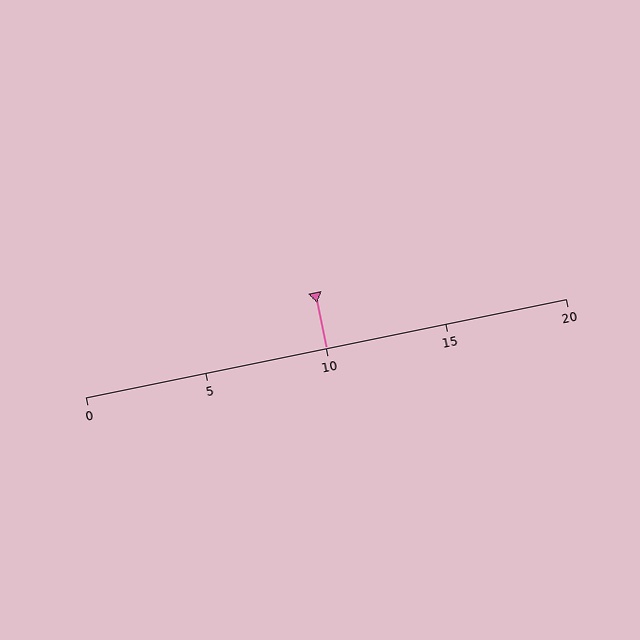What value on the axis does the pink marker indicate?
The marker indicates approximately 10.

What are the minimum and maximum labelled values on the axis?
The axis runs from 0 to 20.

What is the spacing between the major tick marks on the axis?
The major ticks are spaced 5 apart.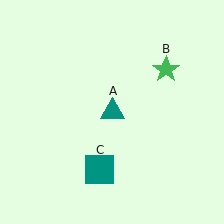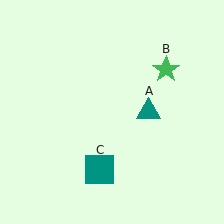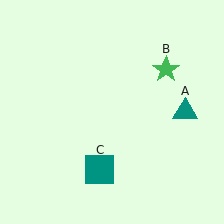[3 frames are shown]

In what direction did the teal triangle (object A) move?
The teal triangle (object A) moved right.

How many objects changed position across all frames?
1 object changed position: teal triangle (object A).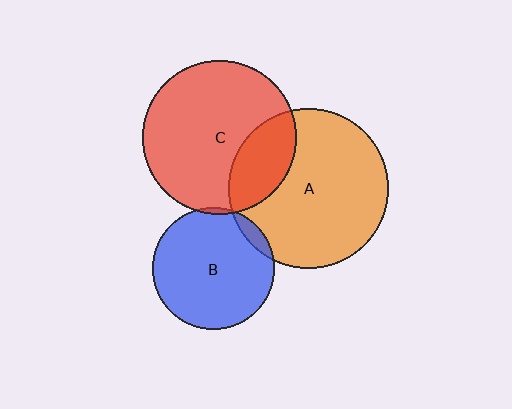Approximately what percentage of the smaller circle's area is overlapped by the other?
Approximately 5%.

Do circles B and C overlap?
Yes.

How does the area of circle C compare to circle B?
Approximately 1.6 times.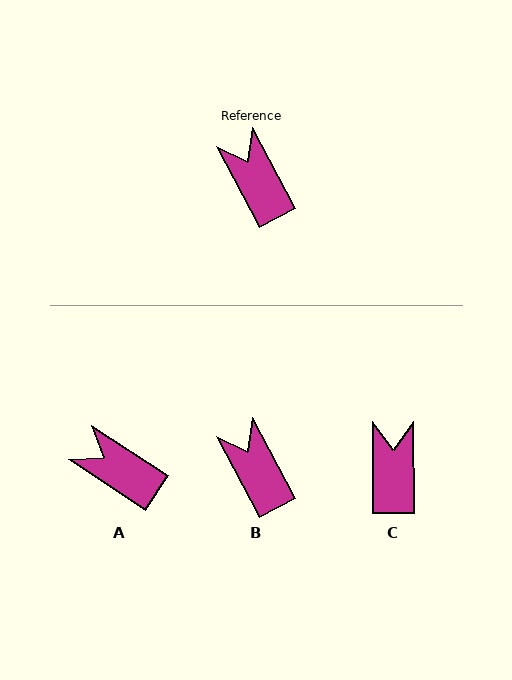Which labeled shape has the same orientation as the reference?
B.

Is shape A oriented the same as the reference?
No, it is off by about 29 degrees.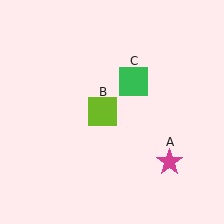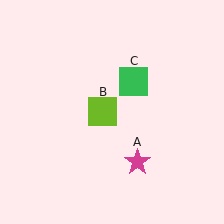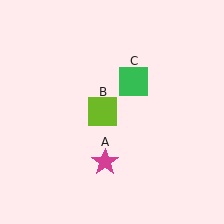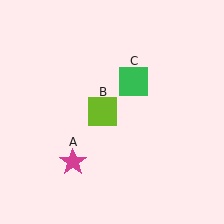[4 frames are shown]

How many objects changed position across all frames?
1 object changed position: magenta star (object A).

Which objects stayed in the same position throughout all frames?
Lime square (object B) and green square (object C) remained stationary.